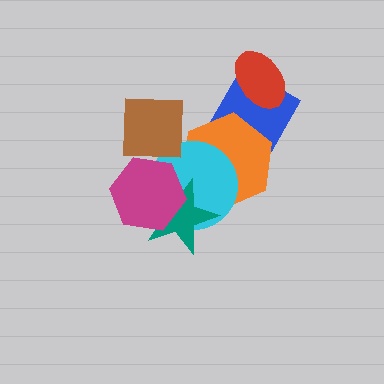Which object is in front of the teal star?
The magenta hexagon is in front of the teal star.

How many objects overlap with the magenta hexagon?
2 objects overlap with the magenta hexagon.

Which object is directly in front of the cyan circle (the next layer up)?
The teal star is directly in front of the cyan circle.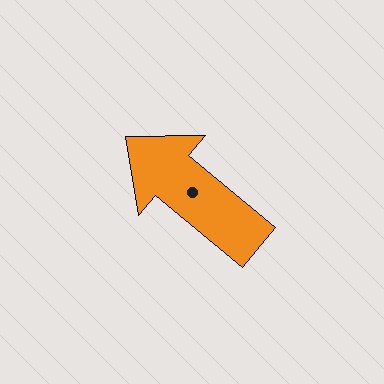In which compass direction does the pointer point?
Northwest.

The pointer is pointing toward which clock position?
Roughly 10 o'clock.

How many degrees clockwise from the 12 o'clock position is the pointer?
Approximately 310 degrees.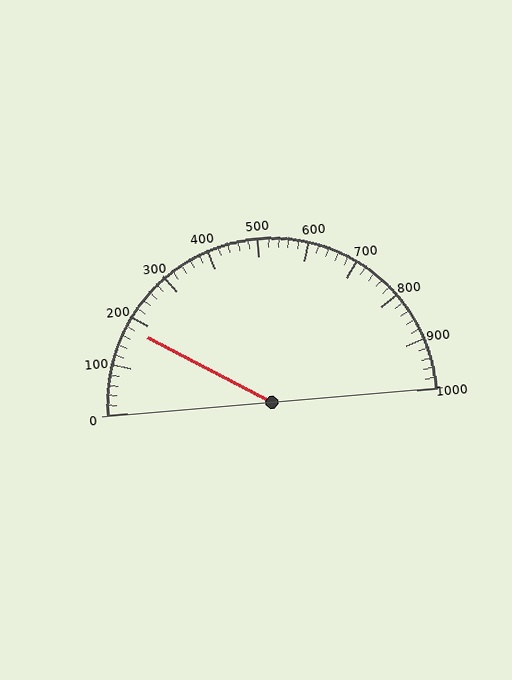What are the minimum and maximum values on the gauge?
The gauge ranges from 0 to 1000.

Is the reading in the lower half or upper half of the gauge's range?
The reading is in the lower half of the range (0 to 1000).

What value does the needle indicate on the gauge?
The needle indicates approximately 180.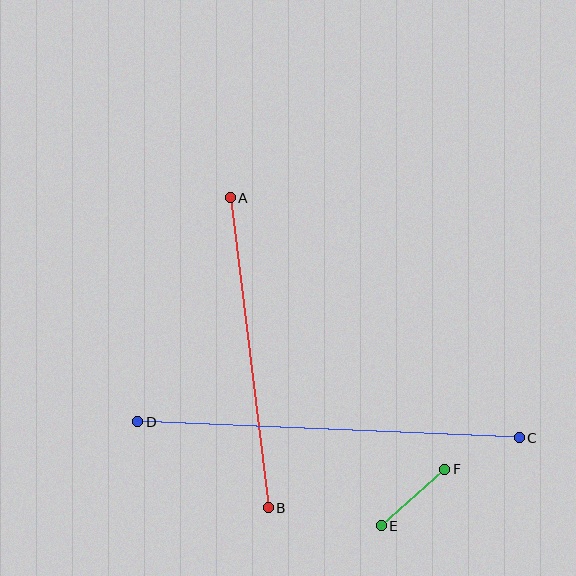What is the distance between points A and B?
The distance is approximately 312 pixels.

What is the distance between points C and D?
The distance is approximately 382 pixels.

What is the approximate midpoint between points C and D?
The midpoint is at approximately (329, 430) pixels.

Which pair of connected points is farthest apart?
Points C and D are farthest apart.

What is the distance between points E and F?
The distance is approximately 85 pixels.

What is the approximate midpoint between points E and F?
The midpoint is at approximately (413, 498) pixels.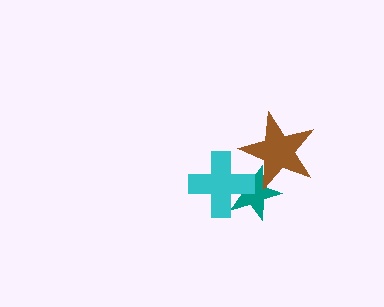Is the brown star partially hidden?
No, no other shape covers it.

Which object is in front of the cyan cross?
The brown star is in front of the cyan cross.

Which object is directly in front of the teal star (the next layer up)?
The cyan cross is directly in front of the teal star.